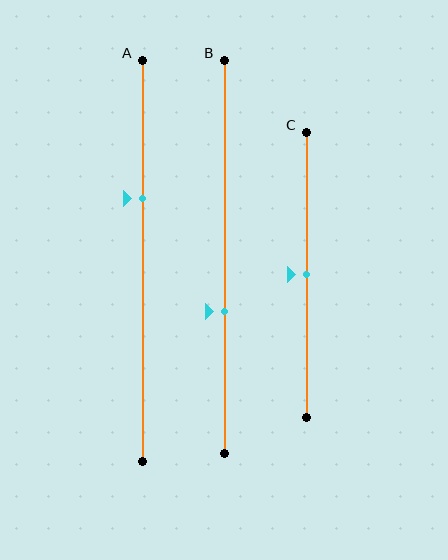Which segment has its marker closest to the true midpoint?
Segment C has its marker closest to the true midpoint.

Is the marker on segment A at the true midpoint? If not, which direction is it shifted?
No, the marker on segment A is shifted upward by about 15% of the segment length.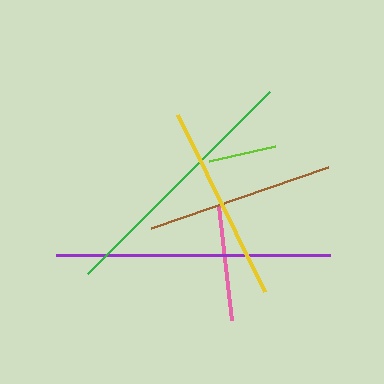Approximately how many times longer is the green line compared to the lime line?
The green line is approximately 3.8 times the length of the lime line.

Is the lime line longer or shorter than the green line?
The green line is longer than the lime line.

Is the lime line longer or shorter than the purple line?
The purple line is longer than the lime line.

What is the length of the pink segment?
The pink segment is approximately 115 pixels long.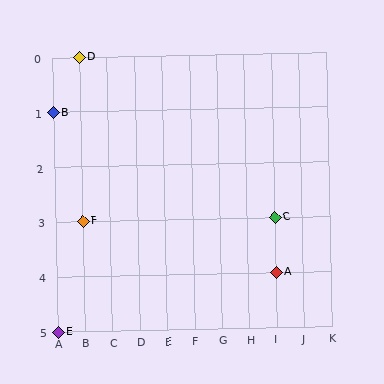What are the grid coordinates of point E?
Point E is at grid coordinates (A, 5).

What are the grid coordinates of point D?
Point D is at grid coordinates (B, 0).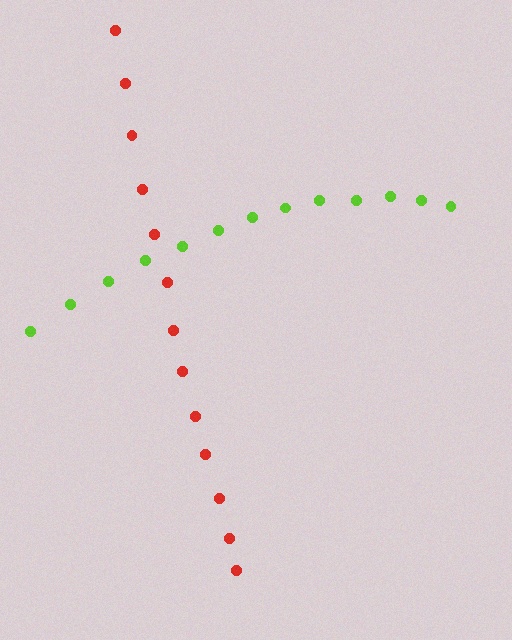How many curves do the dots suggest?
There are 2 distinct paths.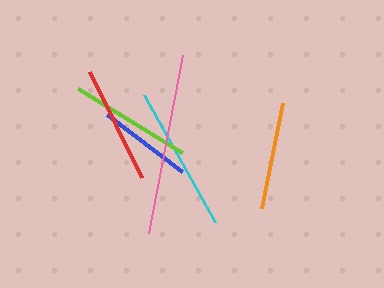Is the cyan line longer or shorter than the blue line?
The cyan line is longer than the blue line.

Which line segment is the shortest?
The blue line is the shortest at approximately 95 pixels.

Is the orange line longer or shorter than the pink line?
The pink line is longer than the orange line.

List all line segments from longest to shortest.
From longest to shortest: pink, cyan, lime, red, orange, blue.